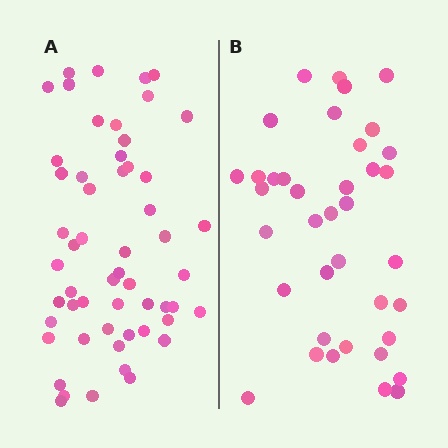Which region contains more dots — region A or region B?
Region A (the left region) has more dots.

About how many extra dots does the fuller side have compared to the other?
Region A has approximately 15 more dots than region B.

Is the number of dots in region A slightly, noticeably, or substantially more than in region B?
Region A has noticeably more, but not dramatically so. The ratio is roughly 1.4 to 1.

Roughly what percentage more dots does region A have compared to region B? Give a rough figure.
About 45% more.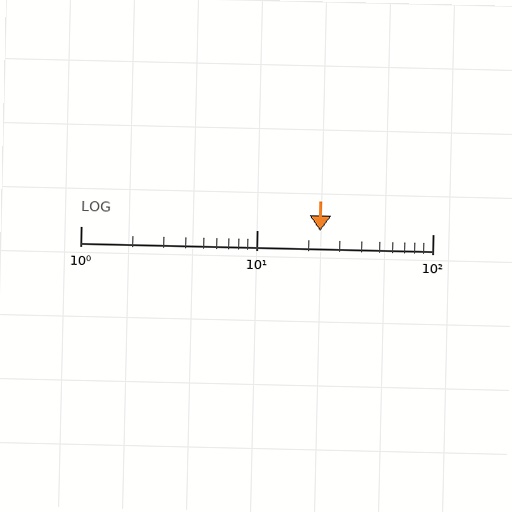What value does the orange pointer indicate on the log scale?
The pointer indicates approximately 23.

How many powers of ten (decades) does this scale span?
The scale spans 2 decades, from 1 to 100.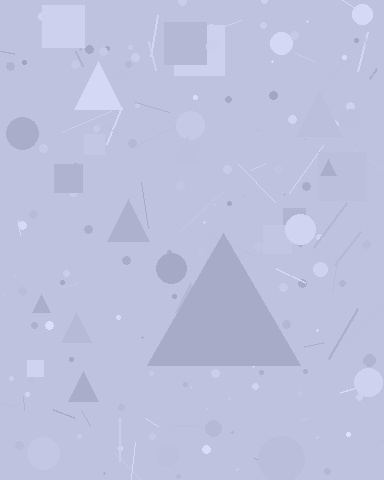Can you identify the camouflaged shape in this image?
The camouflaged shape is a triangle.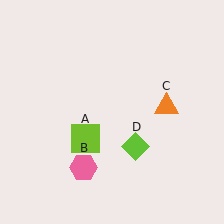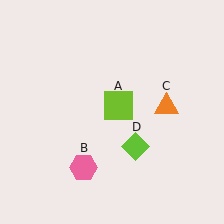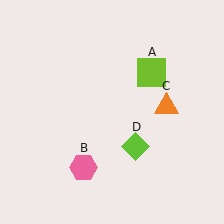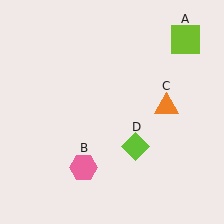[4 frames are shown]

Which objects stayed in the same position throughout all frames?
Pink hexagon (object B) and orange triangle (object C) and lime diamond (object D) remained stationary.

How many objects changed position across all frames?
1 object changed position: lime square (object A).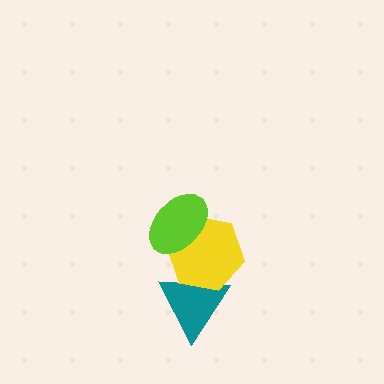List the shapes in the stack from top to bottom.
From top to bottom: the lime ellipse, the yellow hexagon, the teal triangle.